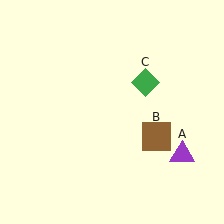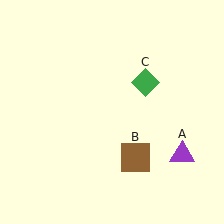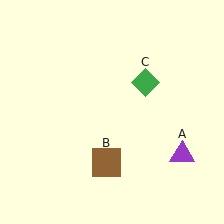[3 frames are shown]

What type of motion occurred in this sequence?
The brown square (object B) rotated clockwise around the center of the scene.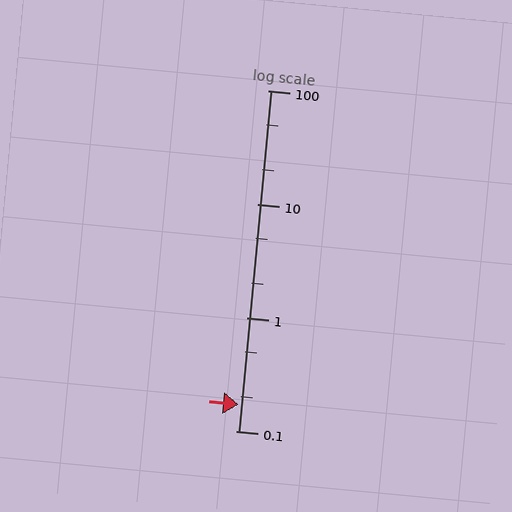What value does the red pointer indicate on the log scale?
The pointer indicates approximately 0.17.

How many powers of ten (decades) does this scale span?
The scale spans 3 decades, from 0.1 to 100.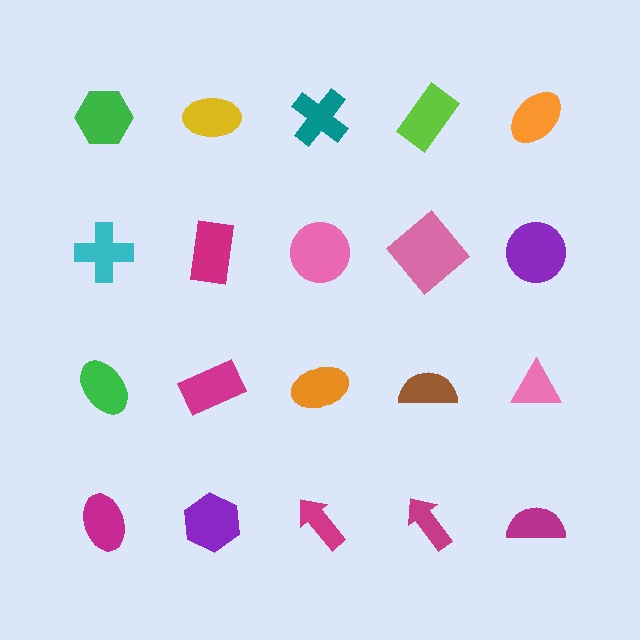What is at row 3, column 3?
An orange ellipse.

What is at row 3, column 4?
A brown semicircle.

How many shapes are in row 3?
5 shapes.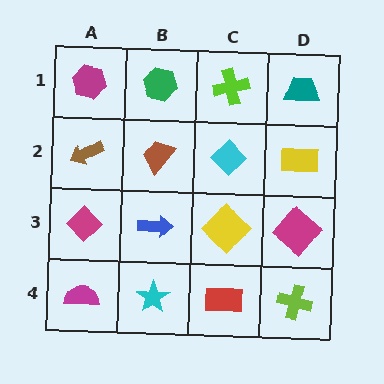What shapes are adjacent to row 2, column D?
A teal trapezoid (row 1, column D), a magenta diamond (row 3, column D), a cyan diamond (row 2, column C).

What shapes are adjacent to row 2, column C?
A lime cross (row 1, column C), a yellow diamond (row 3, column C), a brown trapezoid (row 2, column B), a yellow rectangle (row 2, column D).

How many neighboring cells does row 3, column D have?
3.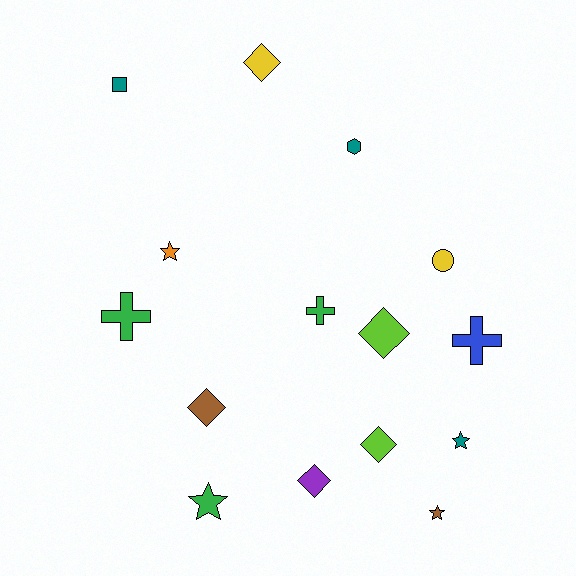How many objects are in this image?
There are 15 objects.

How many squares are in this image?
There is 1 square.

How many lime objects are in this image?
There are 2 lime objects.